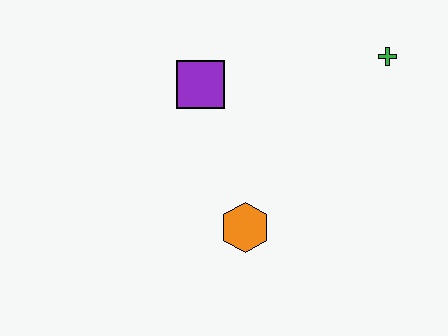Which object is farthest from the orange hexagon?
The green cross is farthest from the orange hexagon.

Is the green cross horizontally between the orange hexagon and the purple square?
No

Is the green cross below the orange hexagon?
No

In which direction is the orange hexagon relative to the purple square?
The orange hexagon is below the purple square.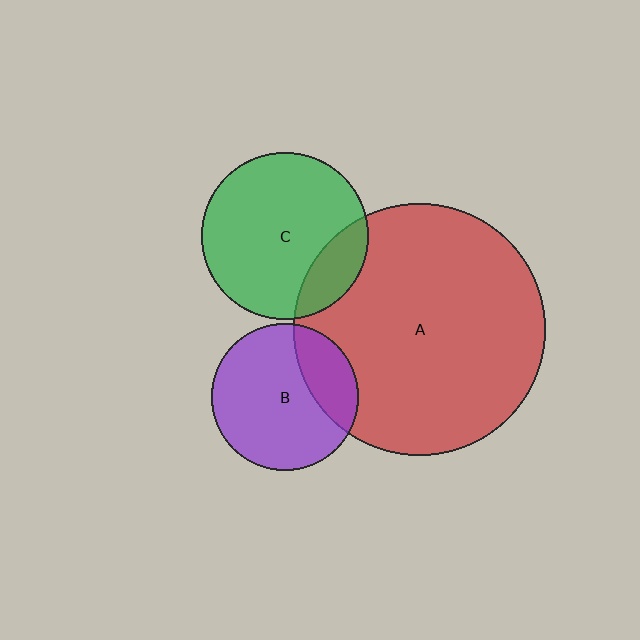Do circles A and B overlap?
Yes.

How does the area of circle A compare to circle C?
Approximately 2.3 times.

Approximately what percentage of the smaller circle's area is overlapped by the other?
Approximately 25%.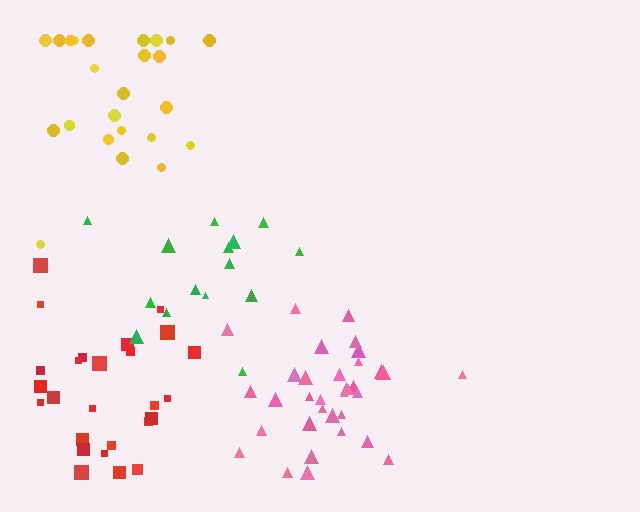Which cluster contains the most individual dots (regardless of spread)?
Pink (34).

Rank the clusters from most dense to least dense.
pink, yellow, green, red.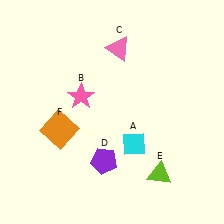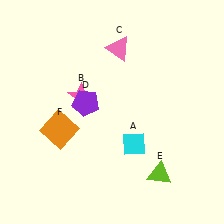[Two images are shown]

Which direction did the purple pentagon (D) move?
The purple pentagon (D) moved up.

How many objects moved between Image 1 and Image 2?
1 object moved between the two images.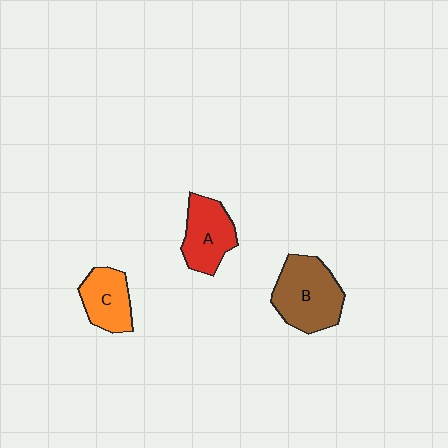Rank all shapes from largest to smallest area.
From largest to smallest: B (brown), A (red), C (orange).